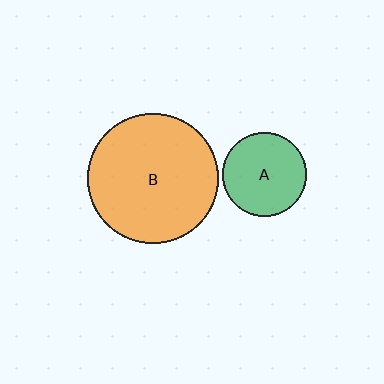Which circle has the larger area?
Circle B (orange).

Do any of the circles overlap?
No, none of the circles overlap.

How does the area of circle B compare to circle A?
Approximately 2.4 times.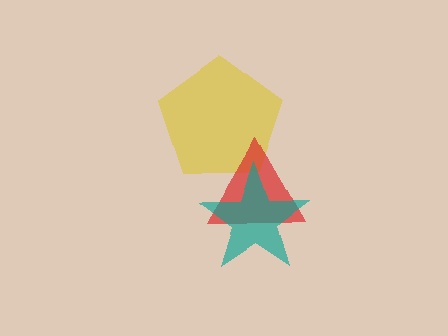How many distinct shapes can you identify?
There are 3 distinct shapes: a yellow pentagon, a red triangle, a teal star.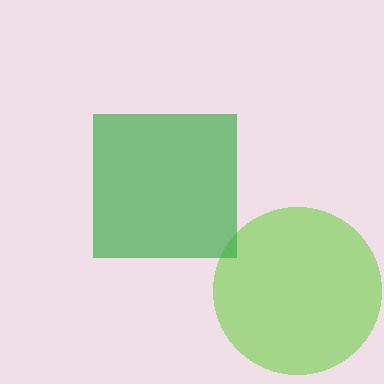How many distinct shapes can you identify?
There are 2 distinct shapes: a lime circle, a green square.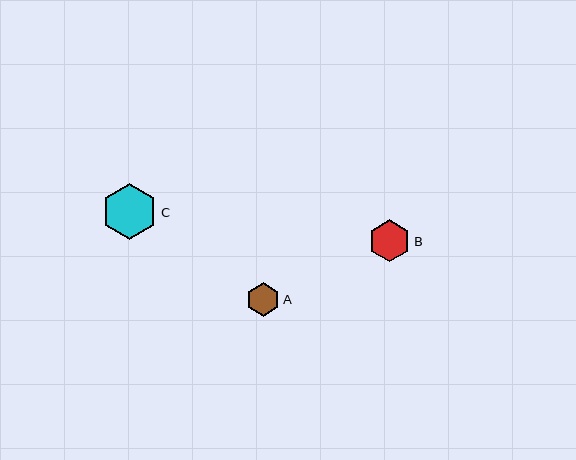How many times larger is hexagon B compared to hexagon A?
Hexagon B is approximately 1.3 times the size of hexagon A.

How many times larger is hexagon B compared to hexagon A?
Hexagon B is approximately 1.3 times the size of hexagon A.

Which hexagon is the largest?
Hexagon C is the largest with a size of approximately 56 pixels.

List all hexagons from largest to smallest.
From largest to smallest: C, B, A.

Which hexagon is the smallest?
Hexagon A is the smallest with a size of approximately 33 pixels.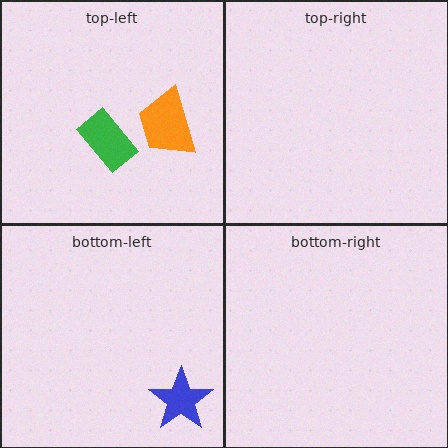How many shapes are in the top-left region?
2.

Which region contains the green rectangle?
The top-left region.